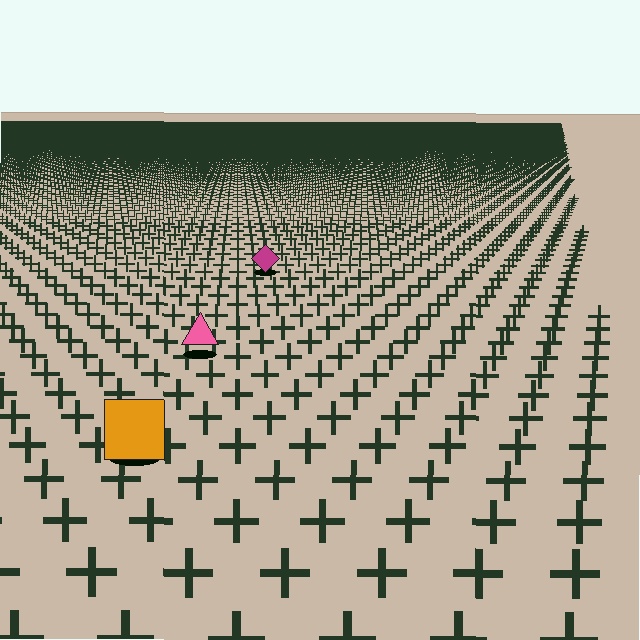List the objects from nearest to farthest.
From nearest to farthest: the orange square, the pink triangle, the magenta diamond.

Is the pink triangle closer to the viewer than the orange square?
No. The orange square is closer — you can tell from the texture gradient: the ground texture is coarser near it.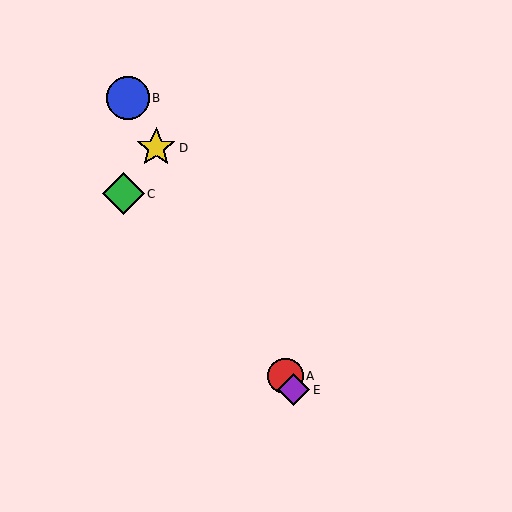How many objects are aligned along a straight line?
4 objects (A, B, D, E) are aligned along a straight line.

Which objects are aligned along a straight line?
Objects A, B, D, E are aligned along a straight line.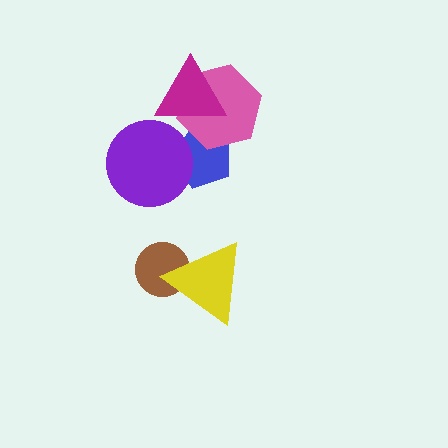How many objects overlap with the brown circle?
1 object overlaps with the brown circle.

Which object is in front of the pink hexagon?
The magenta triangle is in front of the pink hexagon.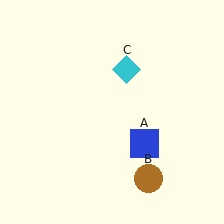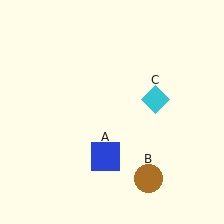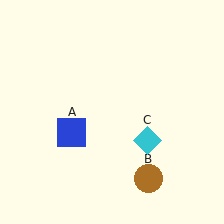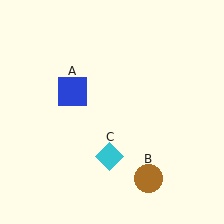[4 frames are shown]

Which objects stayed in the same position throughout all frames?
Brown circle (object B) remained stationary.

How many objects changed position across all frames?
2 objects changed position: blue square (object A), cyan diamond (object C).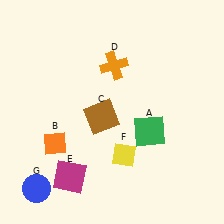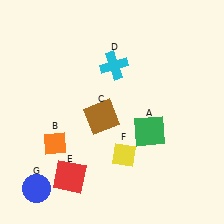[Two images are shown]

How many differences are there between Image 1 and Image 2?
There are 2 differences between the two images.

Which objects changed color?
D changed from orange to cyan. E changed from magenta to red.